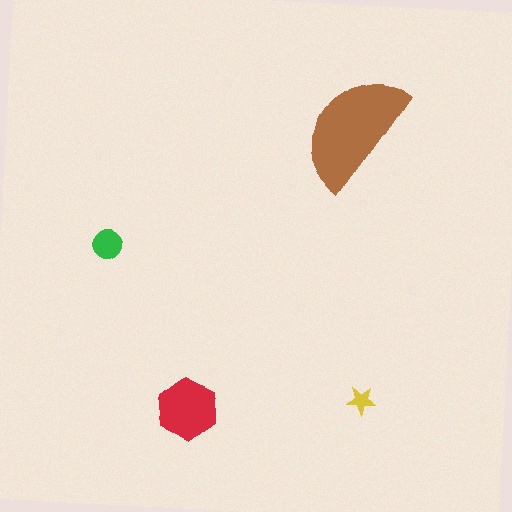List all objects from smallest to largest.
The yellow star, the green circle, the red hexagon, the brown semicircle.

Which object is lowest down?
The red hexagon is bottommost.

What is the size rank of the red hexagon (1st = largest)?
2nd.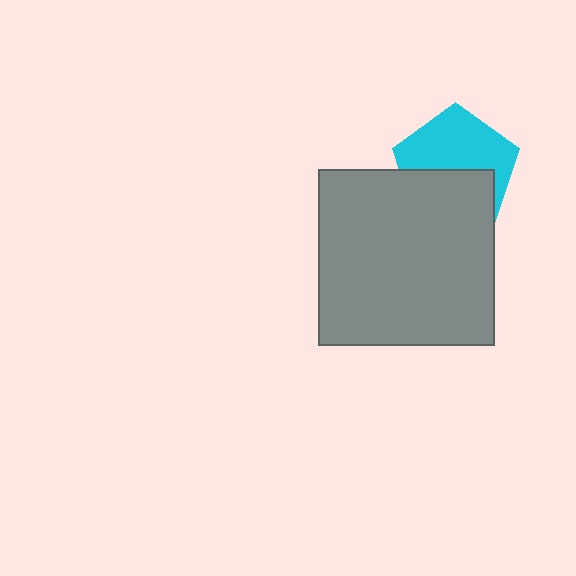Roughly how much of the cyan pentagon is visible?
About half of it is visible (roughly 56%).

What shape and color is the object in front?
The object in front is a gray square.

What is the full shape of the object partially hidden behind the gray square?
The partially hidden object is a cyan pentagon.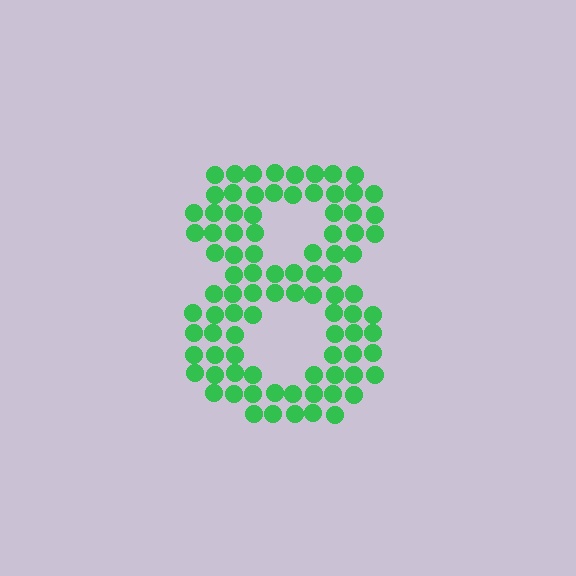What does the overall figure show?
The overall figure shows the digit 8.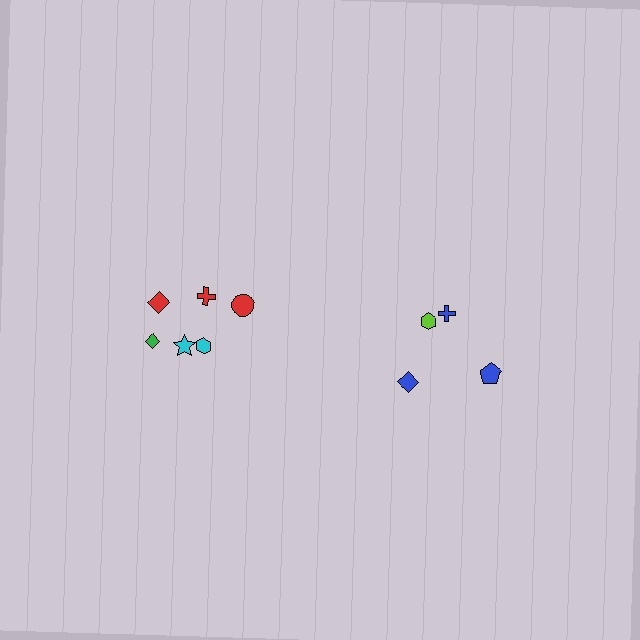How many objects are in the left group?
There are 6 objects.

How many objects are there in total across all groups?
There are 10 objects.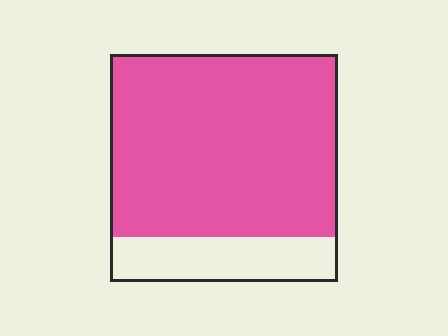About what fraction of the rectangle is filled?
About four fifths (4/5).